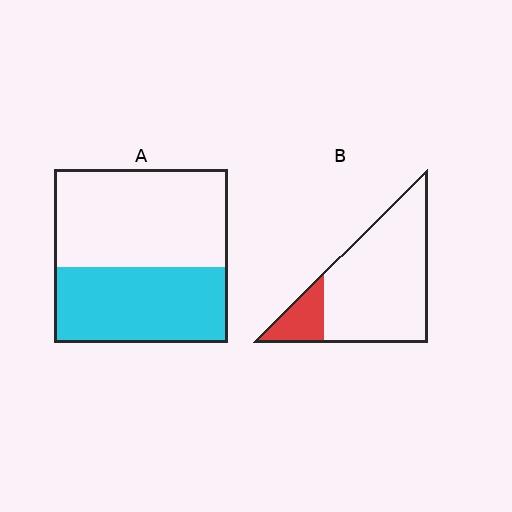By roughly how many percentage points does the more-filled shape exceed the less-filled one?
By roughly 25 percentage points (A over B).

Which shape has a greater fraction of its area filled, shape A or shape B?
Shape A.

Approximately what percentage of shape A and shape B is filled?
A is approximately 45% and B is approximately 15%.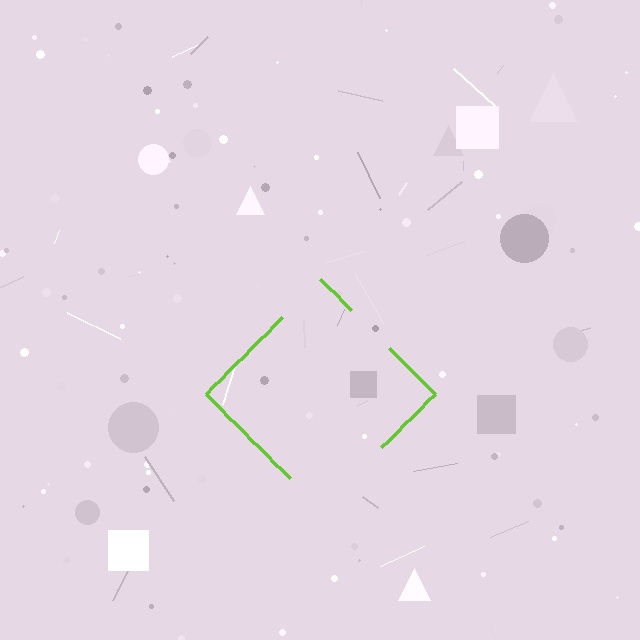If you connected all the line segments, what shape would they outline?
They would outline a diamond.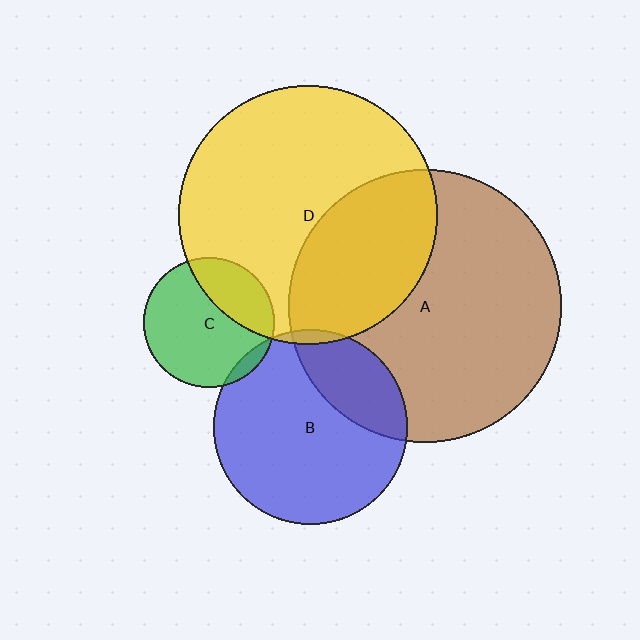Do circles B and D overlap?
Yes.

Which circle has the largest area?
Circle A (brown).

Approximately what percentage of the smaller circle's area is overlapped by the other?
Approximately 5%.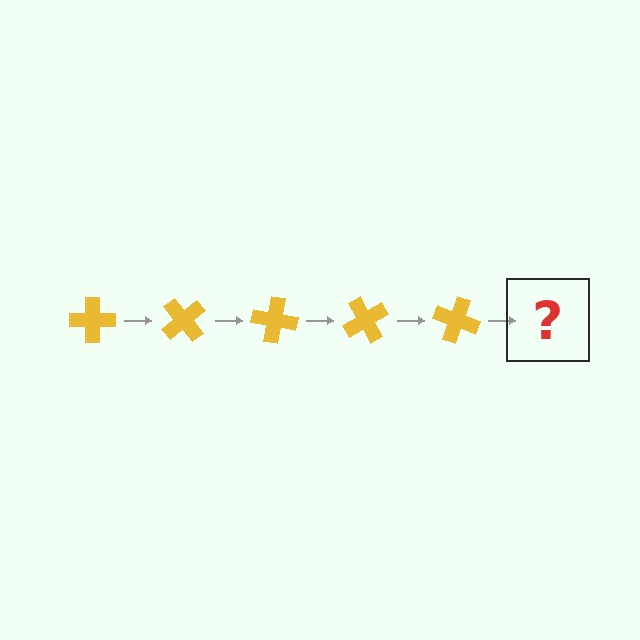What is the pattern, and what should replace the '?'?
The pattern is that the cross rotates 50 degrees each step. The '?' should be a yellow cross rotated 250 degrees.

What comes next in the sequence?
The next element should be a yellow cross rotated 250 degrees.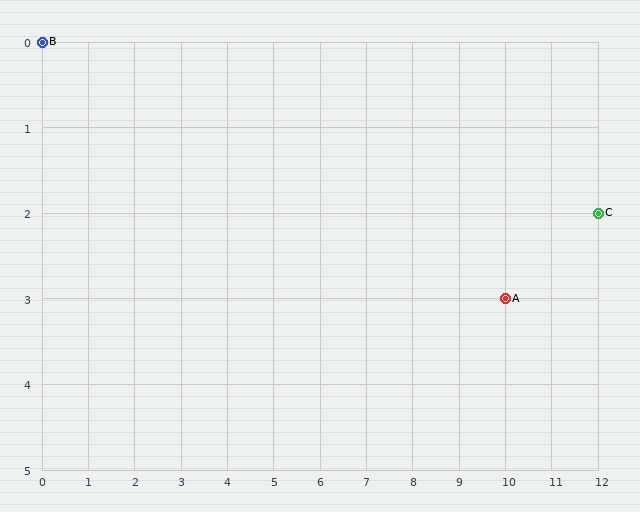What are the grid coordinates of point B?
Point B is at grid coordinates (0, 0).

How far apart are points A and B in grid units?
Points A and B are 10 columns and 3 rows apart (about 10.4 grid units diagonally).